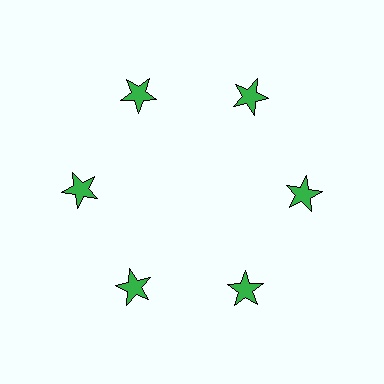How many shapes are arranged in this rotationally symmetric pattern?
There are 6 shapes, arranged in 6 groups of 1.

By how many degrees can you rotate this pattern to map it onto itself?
The pattern maps onto itself every 60 degrees of rotation.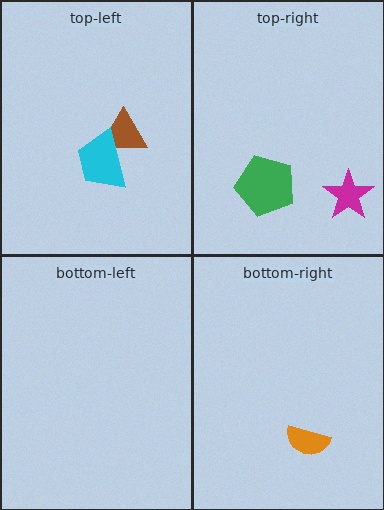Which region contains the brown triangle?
The top-left region.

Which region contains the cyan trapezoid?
The top-left region.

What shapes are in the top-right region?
The green pentagon, the magenta star.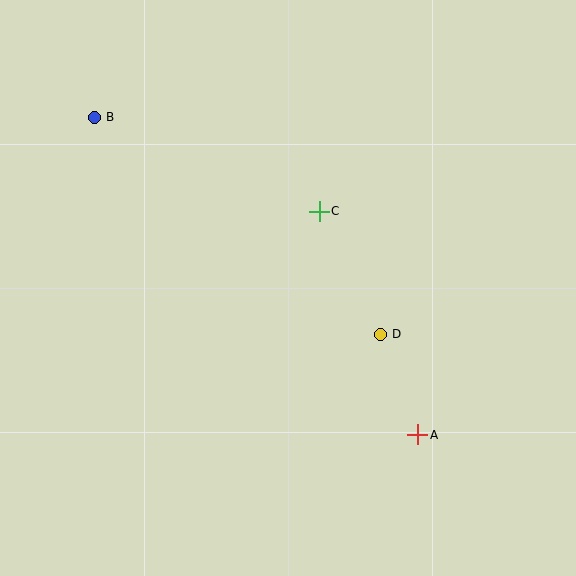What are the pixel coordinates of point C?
Point C is at (319, 211).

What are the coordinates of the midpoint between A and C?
The midpoint between A and C is at (369, 323).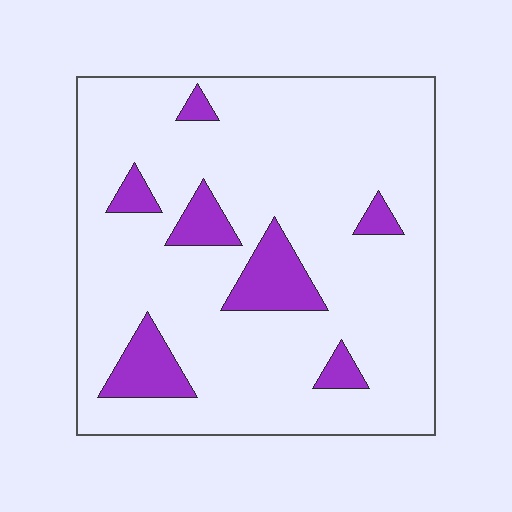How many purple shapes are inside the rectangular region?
7.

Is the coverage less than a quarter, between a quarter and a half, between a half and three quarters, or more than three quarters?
Less than a quarter.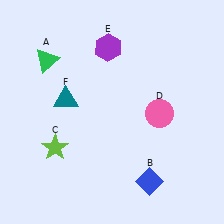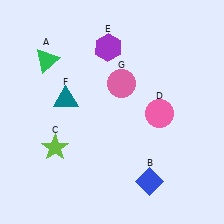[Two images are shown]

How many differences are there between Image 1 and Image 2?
There is 1 difference between the two images.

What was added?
A pink circle (G) was added in Image 2.